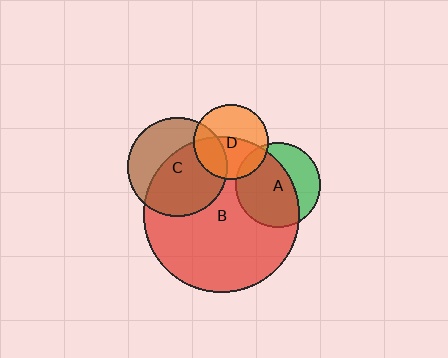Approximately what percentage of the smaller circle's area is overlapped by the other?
Approximately 60%.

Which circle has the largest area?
Circle B (red).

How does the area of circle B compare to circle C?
Approximately 2.5 times.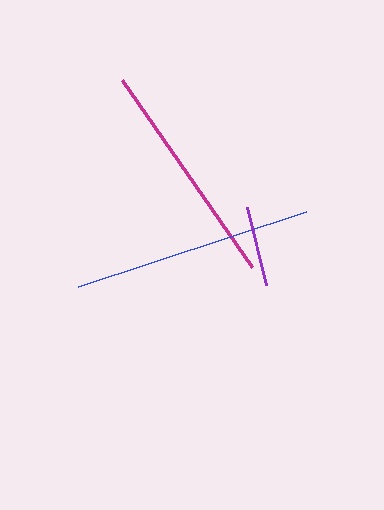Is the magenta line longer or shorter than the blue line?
The blue line is longer than the magenta line.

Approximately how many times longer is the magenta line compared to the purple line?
The magenta line is approximately 2.8 times the length of the purple line.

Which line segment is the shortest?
The purple line is the shortest at approximately 80 pixels.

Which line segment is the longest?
The blue line is the longest at approximately 240 pixels.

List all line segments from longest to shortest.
From longest to shortest: blue, magenta, purple.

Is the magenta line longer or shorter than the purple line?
The magenta line is longer than the purple line.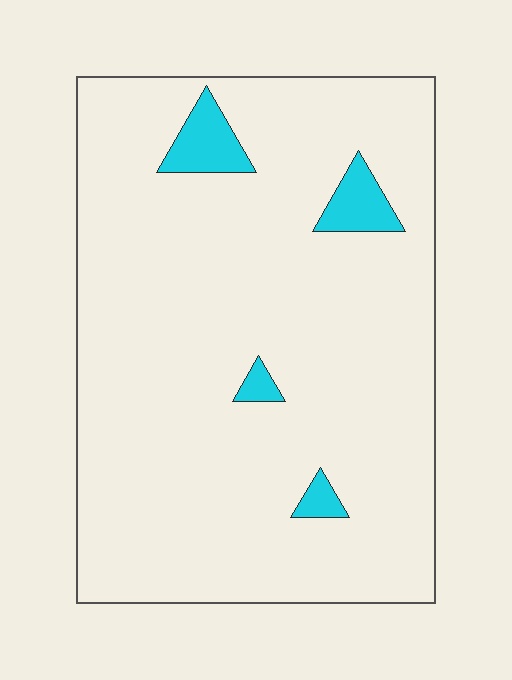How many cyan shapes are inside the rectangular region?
4.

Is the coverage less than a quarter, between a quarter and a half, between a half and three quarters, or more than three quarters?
Less than a quarter.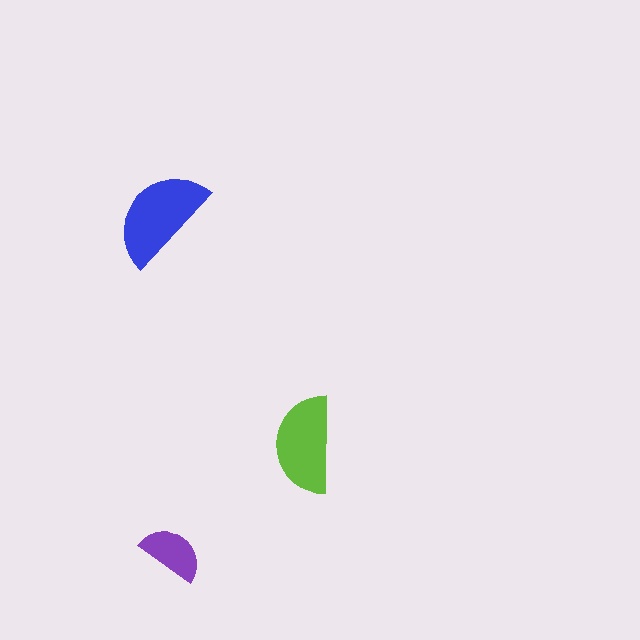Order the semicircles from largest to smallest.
the blue one, the lime one, the purple one.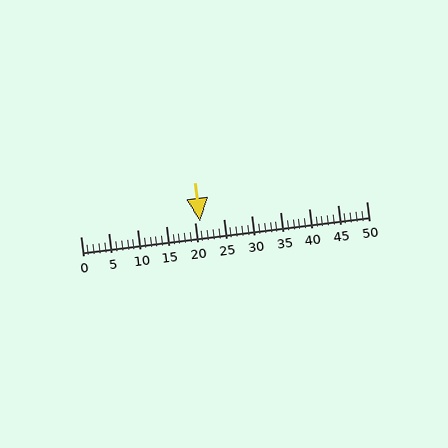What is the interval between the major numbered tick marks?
The major tick marks are spaced 5 units apart.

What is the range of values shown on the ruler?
The ruler shows values from 0 to 50.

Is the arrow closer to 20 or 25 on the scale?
The arrow is closer to 20.